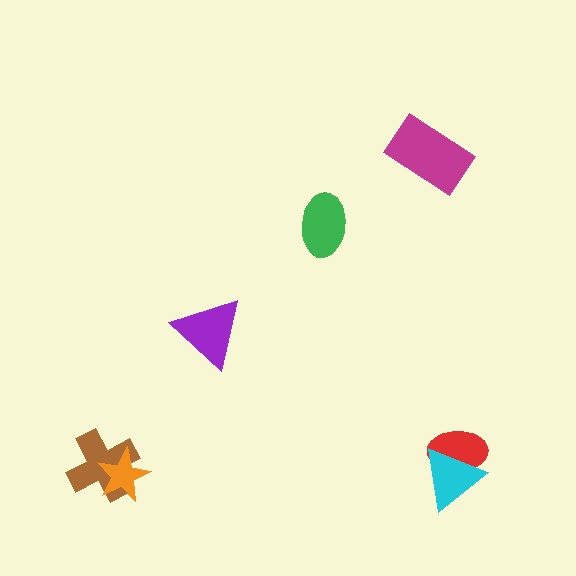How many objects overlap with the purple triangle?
0 objects overlap with the purple triangle.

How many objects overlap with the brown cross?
1 object overlaps with the brown cross.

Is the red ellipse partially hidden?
Yes, it is partially covered by another shape.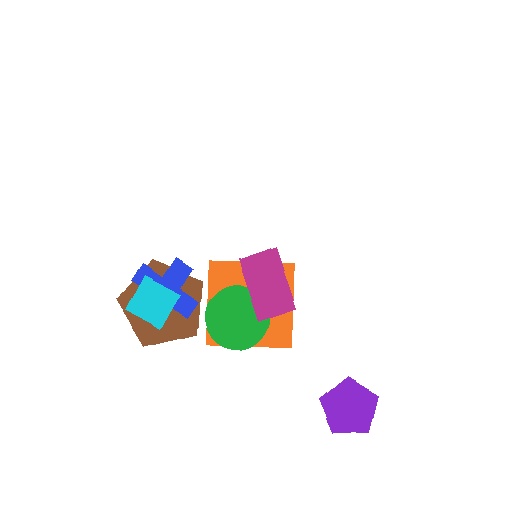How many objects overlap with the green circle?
2 objects overlap with the green circle.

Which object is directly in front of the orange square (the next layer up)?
The green circle is directly in front of the orange square.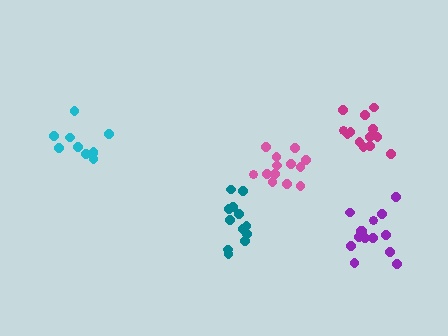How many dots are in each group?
Group 1: 12 dots, Group 2: 13 dots, Group 3: 14 dots, Group 4: 10 dots, Group 5: 13 dots (62 total).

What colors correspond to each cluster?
The clusters are colored: teal, pink, purple, cyan, magenta.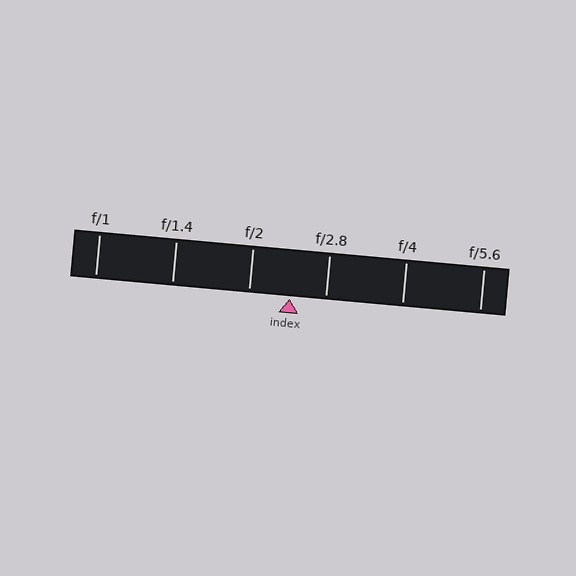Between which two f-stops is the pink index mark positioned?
The index mark is between f/2 and f/2.8.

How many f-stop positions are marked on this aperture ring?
There are 6 f-stop positions marked.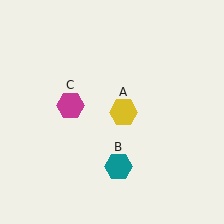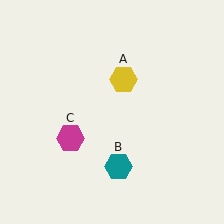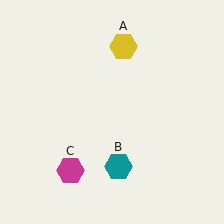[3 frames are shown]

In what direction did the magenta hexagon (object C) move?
The magenta hexagon (object C) moved down.